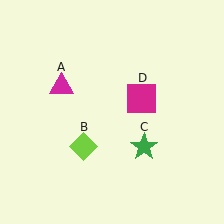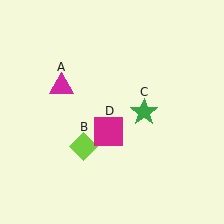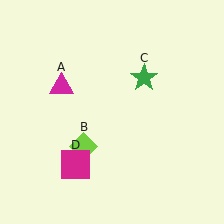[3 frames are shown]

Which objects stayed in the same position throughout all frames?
Magenta triangle (object A) and lime diamond (object B) remained stationary.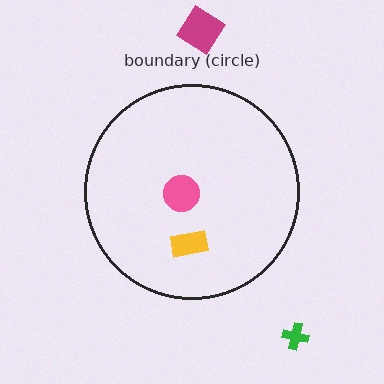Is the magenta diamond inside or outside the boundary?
Outside.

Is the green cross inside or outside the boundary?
Outside.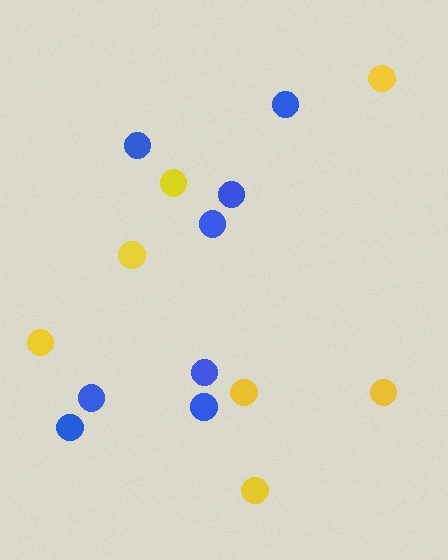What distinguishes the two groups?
There are 2 groups: one group of yellow circles (7) and one group of blue circles (8).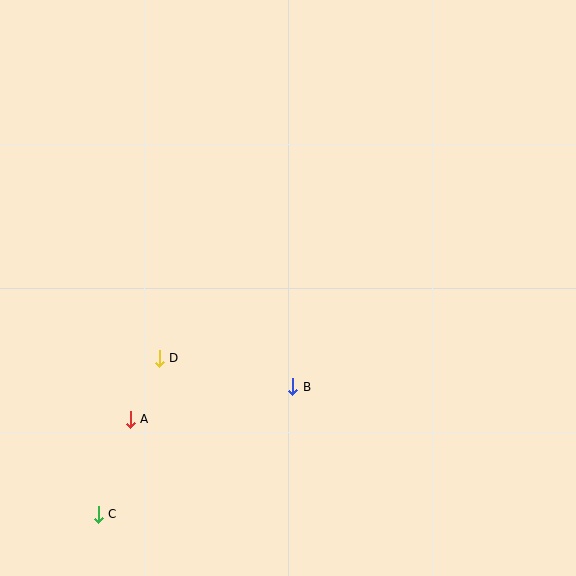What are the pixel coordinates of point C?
Point C is at (98, 514).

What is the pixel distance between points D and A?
The distance between D and A is 67 pixels.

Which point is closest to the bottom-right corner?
Point B is closest to the bottom-right corner.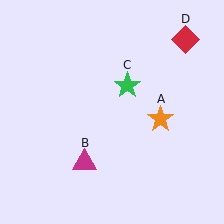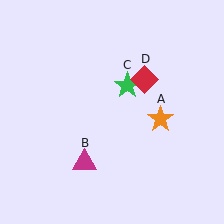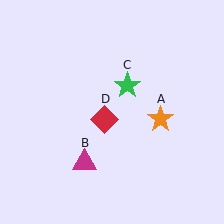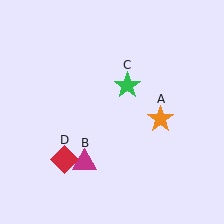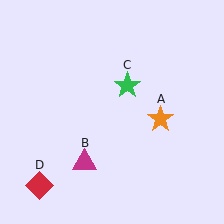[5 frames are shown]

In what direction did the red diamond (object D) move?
The red diamond (object D) moved down and to the left.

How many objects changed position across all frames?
1 object changed position: red diamond (object D).